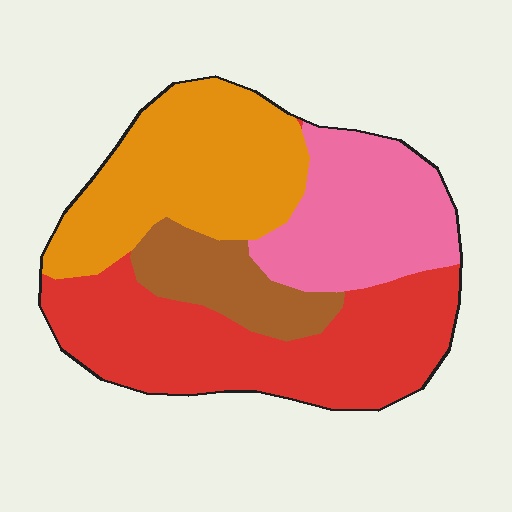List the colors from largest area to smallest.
From largest to smallest: red, orange, pink, brown.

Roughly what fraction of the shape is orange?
Orange takes up about one third (1/3) of the shape.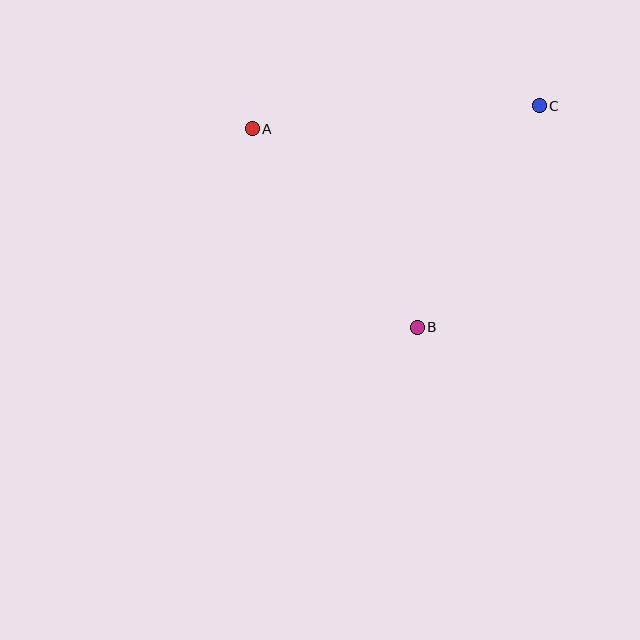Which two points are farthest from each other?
Points A and C are farthest from each other.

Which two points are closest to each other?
Points B and C are closest to each other.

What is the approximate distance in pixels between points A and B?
The distance between A and B is approximately 258 pixels.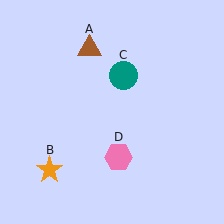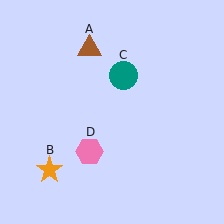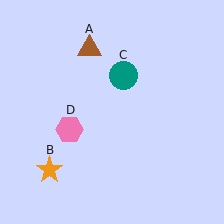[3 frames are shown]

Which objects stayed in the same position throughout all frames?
Brown triangle (object A) and orange star (object B) and teal circle (object C) remained stationary.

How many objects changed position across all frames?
1 object changed position: pink hexagon (object D).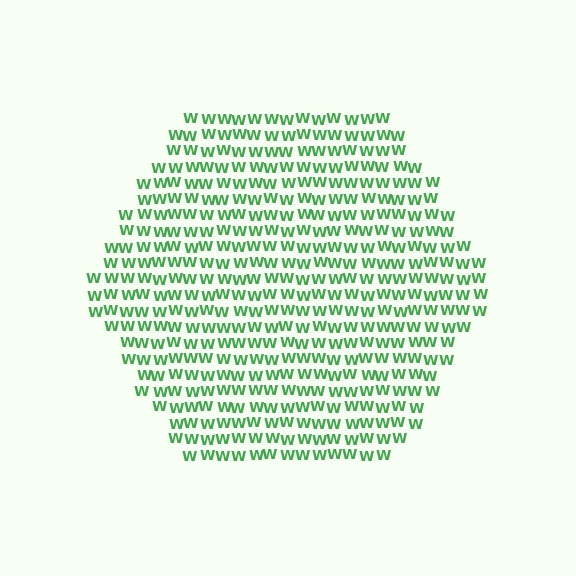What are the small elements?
The small elements are letter W's.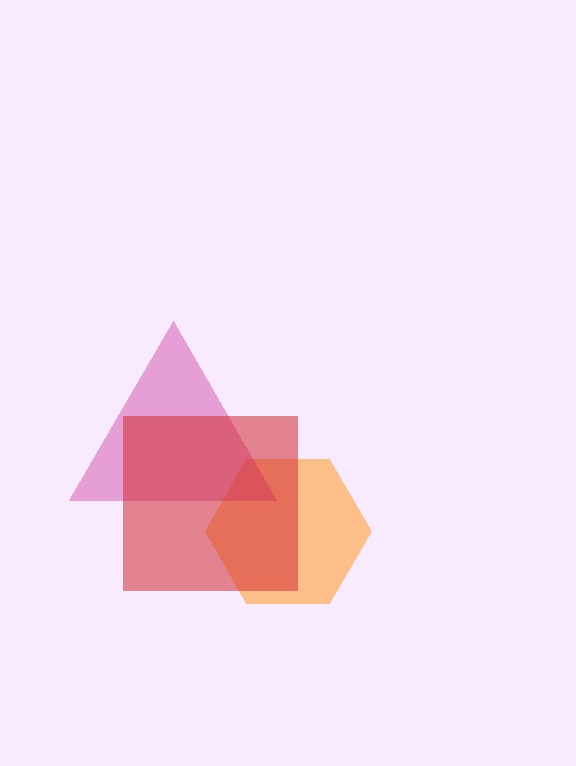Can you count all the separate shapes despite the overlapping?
Yes, there are 3 separate shapes.